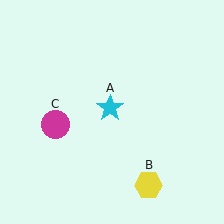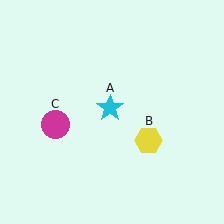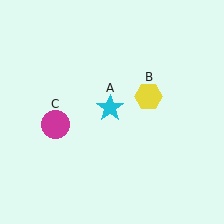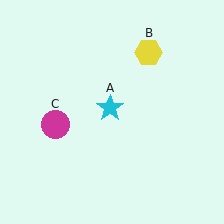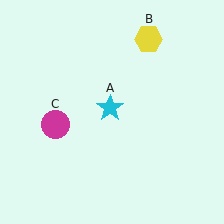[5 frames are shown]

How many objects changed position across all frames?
1 object changed position: yellow hexagon (object B).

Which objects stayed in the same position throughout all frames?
Cyan star (object A) and magenta circle (object C) remained stationary.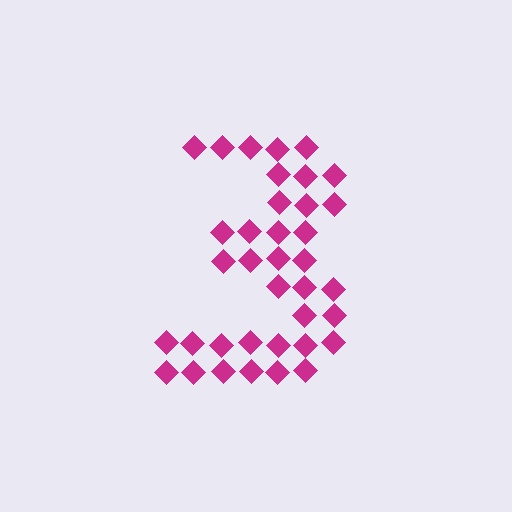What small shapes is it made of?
It is made of small diamonds.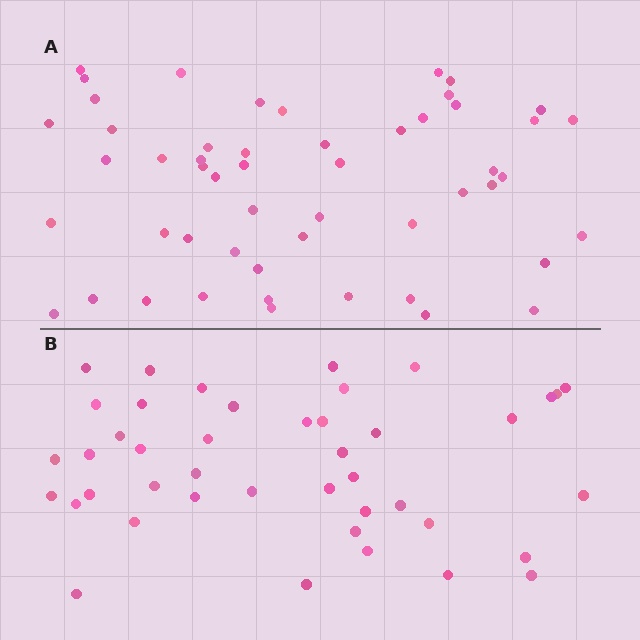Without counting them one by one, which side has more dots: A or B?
Region A (the top region) has more dots.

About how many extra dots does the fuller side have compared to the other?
Region A has roughly 8 or so more dots than region B.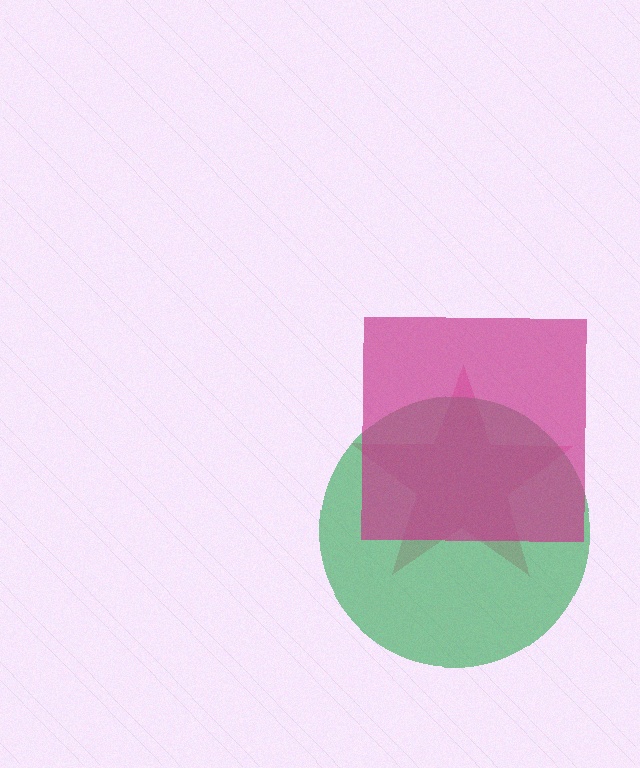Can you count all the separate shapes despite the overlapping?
Yes, there are 3 separate shapes.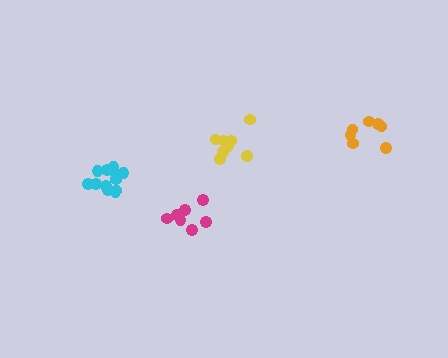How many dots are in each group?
Group 1: 7 dots, Group 2: 7 dots, Group 3: 10 dots, Group 4: 12 dots (36 total).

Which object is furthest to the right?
The orange cluster is rightmost.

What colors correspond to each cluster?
The clusters are colored: magenta, orange, yellow, cyan.